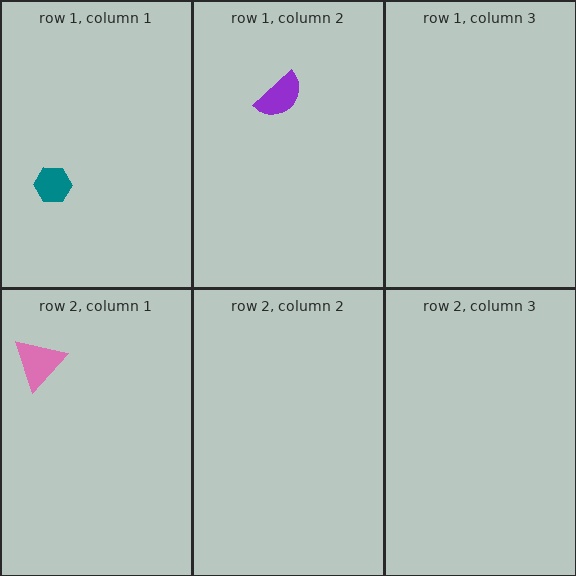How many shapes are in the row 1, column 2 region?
1.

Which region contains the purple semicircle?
The row 1, column 2 region.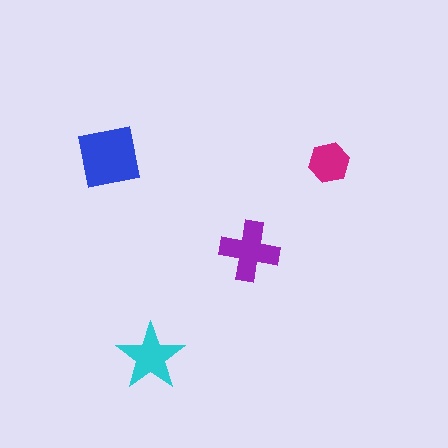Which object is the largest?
The blue square.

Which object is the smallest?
The magenta hexagon.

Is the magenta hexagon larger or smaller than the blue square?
Smaller.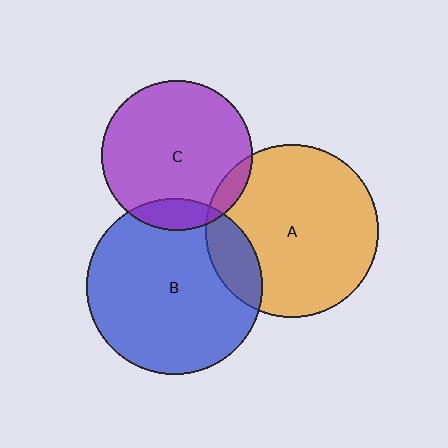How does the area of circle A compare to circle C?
Approximately 1.3 times.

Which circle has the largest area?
Circle B (blue).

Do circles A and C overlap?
Yes.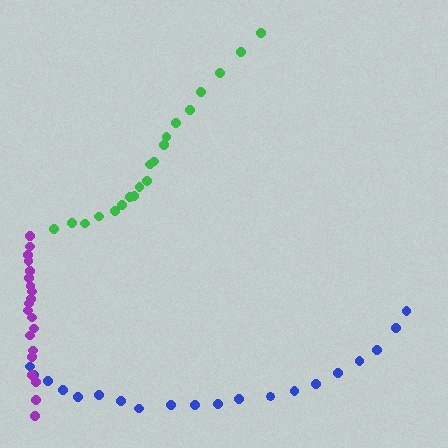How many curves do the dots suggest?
There are 3 distinct paths.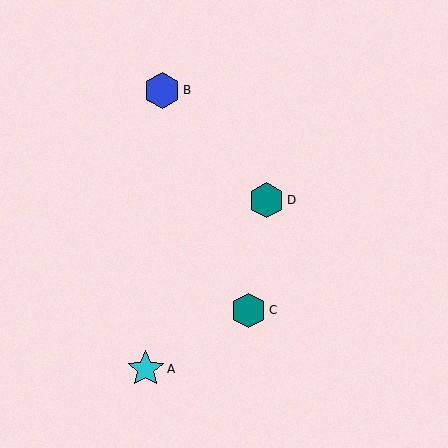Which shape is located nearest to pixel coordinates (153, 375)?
The cyan star (labeled A) at (146, 369) is nearest to that location.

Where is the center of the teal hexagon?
The center of the teal hexagon is at (249, 310).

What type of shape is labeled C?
Shape C is a teal hexagon.